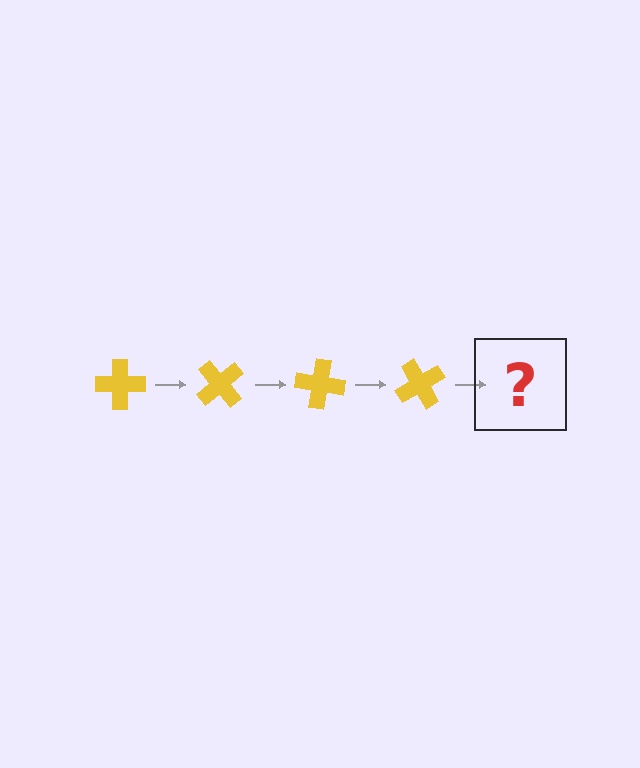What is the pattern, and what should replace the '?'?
The pattern is that the cross rotates 50 degrees each step. The '?' should be a yellow cross rotated 200 degrees.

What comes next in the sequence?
The next element should be a yellow cross rotated 200 degrees.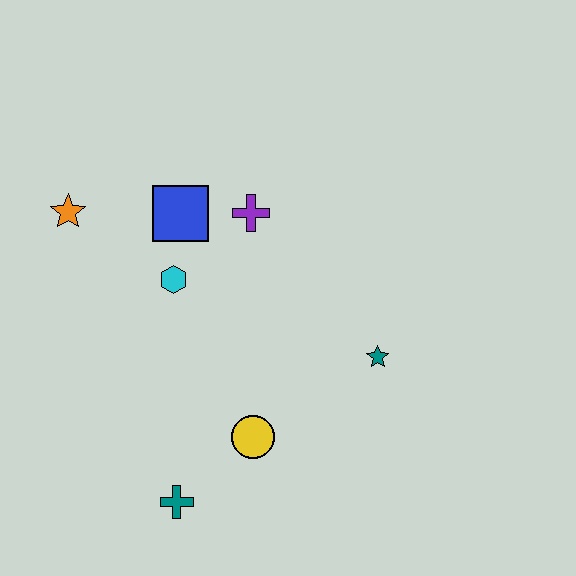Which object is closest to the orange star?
The blue square is closest to the orange star.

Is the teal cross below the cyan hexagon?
Yes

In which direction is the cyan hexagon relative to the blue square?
The cyan hexagon is below the blue square.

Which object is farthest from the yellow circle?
The orange star is farthest from the yellow circle.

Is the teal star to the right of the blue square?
Yes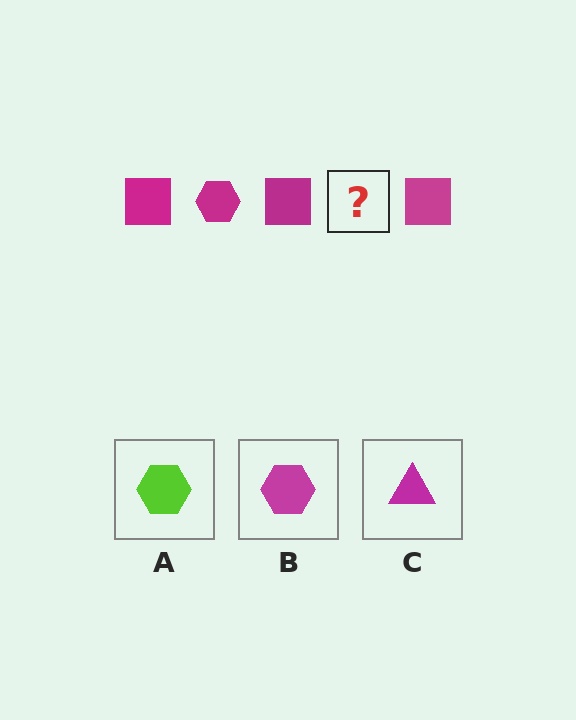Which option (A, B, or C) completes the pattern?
B.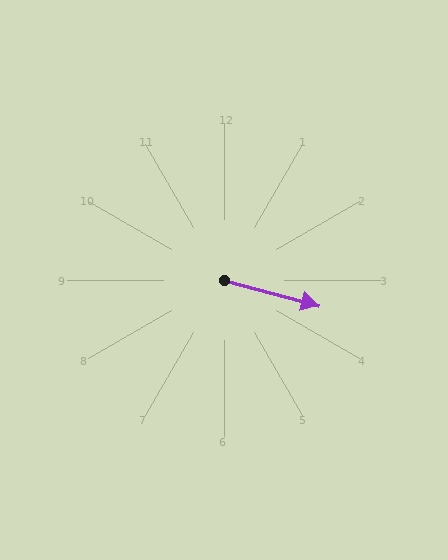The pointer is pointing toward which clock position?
Roughly 3 o'clock.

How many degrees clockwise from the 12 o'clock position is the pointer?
Approximately 105 degrees.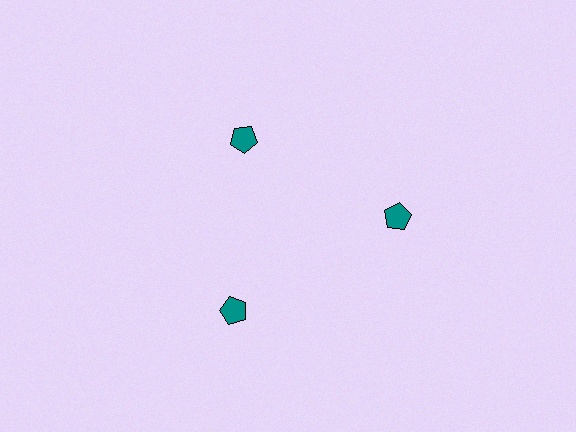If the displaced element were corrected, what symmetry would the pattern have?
It would have 3-fold rotational symmetry — the pattern would map onto itself every 120 degrees.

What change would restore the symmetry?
The symmetry would be restored by moving it outward, back onto the ring so that all 3 pentagons sit at equal angles and equal distance from the center.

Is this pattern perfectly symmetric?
No. The 3 teal pentagons are arranged in a ring, but one element near the 11 o'clock position is pulled inward toward the center, breaking the 3-fold rotational symmetry.